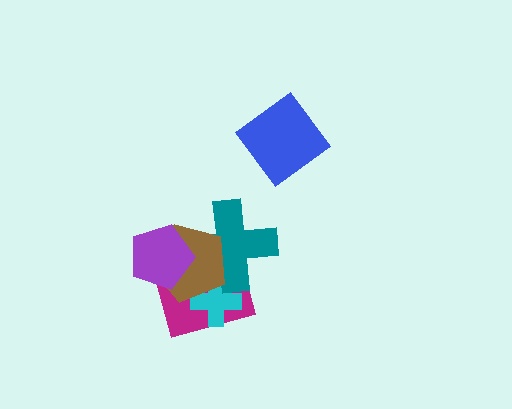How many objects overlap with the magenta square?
4 objects overlap with the magenta square.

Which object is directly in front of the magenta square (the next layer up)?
The cyan cross is directly in front of the magenta square.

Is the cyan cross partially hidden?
Yes, it is partially covered by another shape.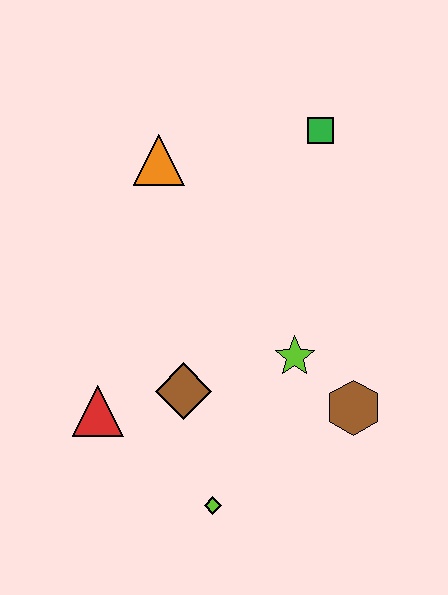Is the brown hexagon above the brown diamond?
No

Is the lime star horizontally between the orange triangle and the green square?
Yes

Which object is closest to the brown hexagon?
The lime star is closest to the brown hexagon.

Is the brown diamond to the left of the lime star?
Yes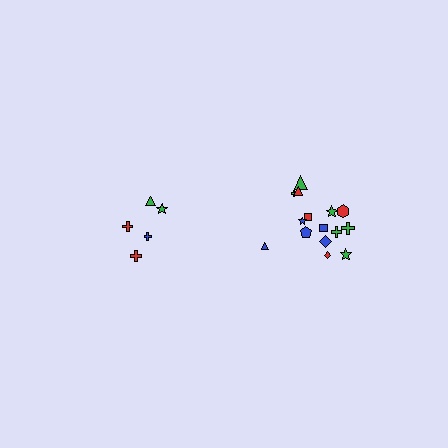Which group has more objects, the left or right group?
The right group.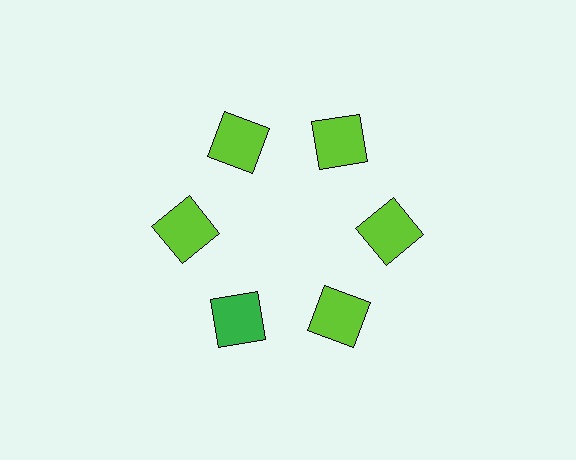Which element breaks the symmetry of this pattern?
The green square at roughly the 7 o'clock position breaks the symmetry. All other shapes are lime squares.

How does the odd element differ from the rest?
It has a different color: green instead of lime.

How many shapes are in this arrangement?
There are 6 shapes arranged in a ring pattern.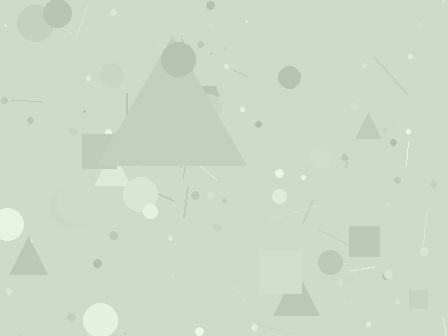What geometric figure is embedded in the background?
A triangle is embedded in the background.